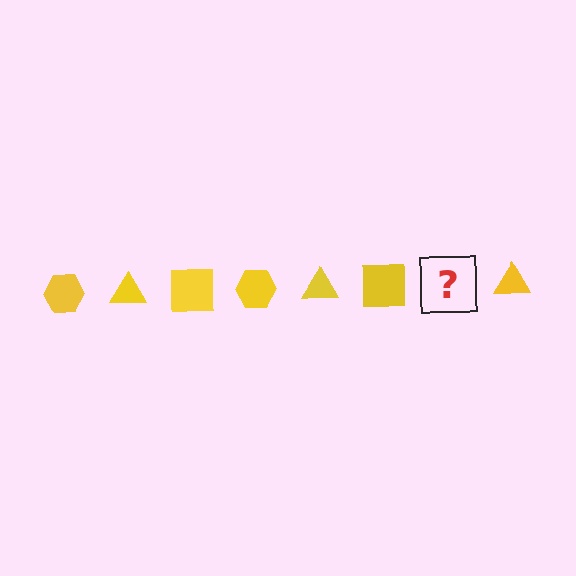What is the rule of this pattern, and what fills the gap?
The rule is that the pattern cycles through hexagon, triangle, square shapes in yellow. The gap should be filled with a yellow hexagon.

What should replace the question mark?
The question mark should be replaced with a yellow hexagon.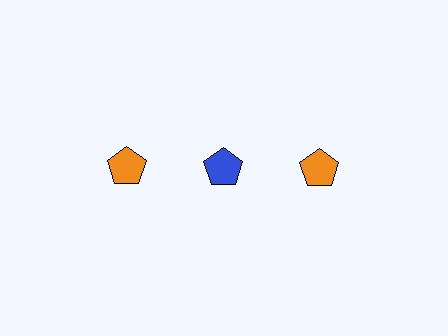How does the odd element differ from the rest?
It has a different color: blue instead of orange.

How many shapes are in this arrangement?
There are 3 shapes arranged in a grid pattern.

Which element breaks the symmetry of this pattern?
The blue pentagon in the top row, second from left column breaks the symmetry. All other shapes are orange pentagons.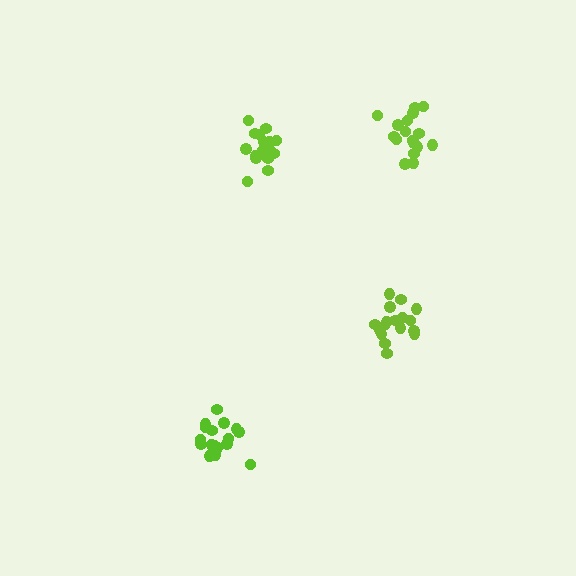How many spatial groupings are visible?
There are 4 spatial groupings.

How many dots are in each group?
Group 1: 17 dots, Group 2: 18 dots, Group 3: 17 dots, Group 4: 17 dots (69 total).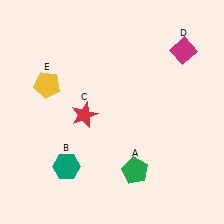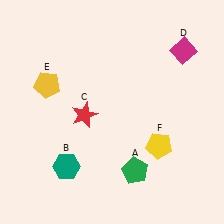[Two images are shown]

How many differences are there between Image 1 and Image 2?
There is 1 difference between the two images.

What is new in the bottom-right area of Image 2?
A yellow pentagon (F) was added in the bottom-right area of Image 2.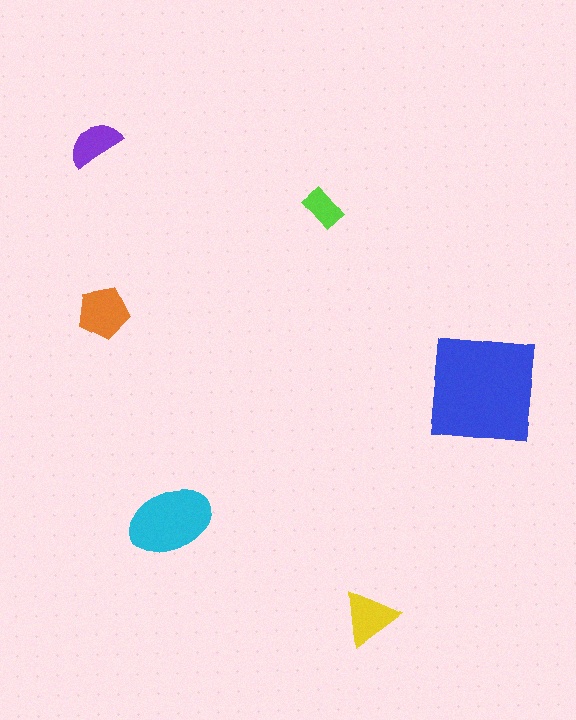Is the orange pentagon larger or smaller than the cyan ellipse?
Smaller.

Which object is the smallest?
The lime rectangle.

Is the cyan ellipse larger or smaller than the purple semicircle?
Larger.